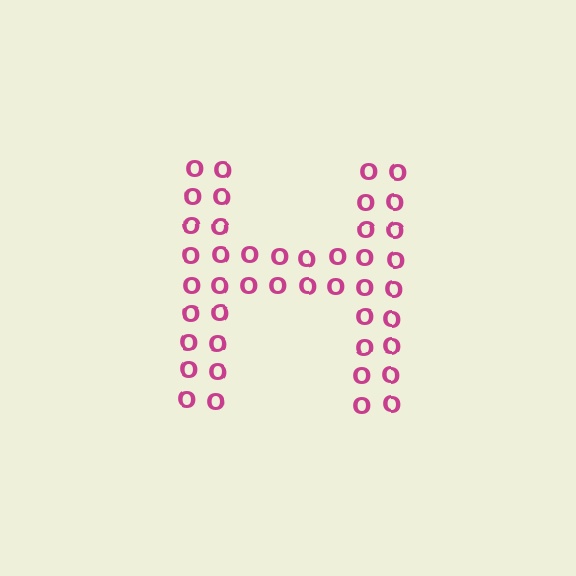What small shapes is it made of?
It is made of small letter O's.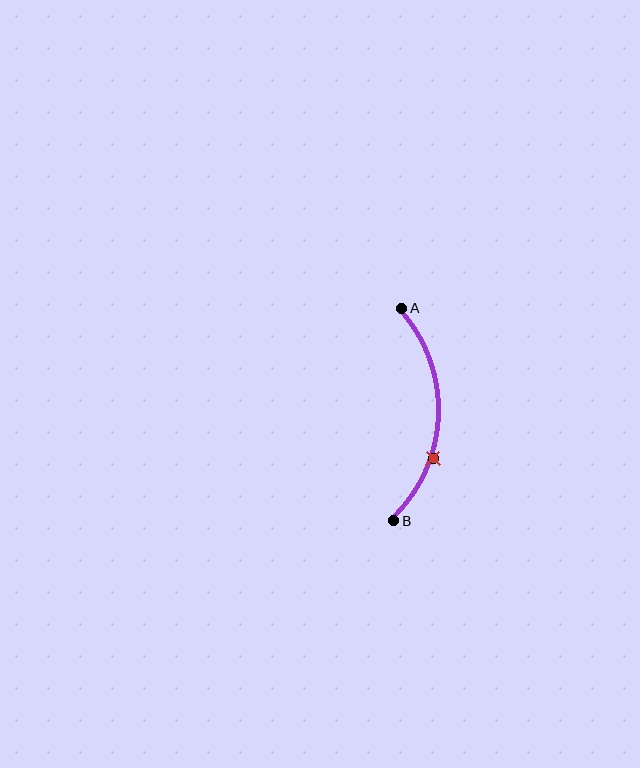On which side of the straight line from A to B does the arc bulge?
The arc bulges to the right of the straight line connecting A and B.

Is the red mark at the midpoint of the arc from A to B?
No. The red mark lies on the arc but is closer to endpoint B. The arc midpoint would be at the point on the curve equidistant along the arc from both A and B.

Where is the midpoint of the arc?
The arc midpoint is the point on the curve farthest from the straight line joining A and B. It sits to the right of that line.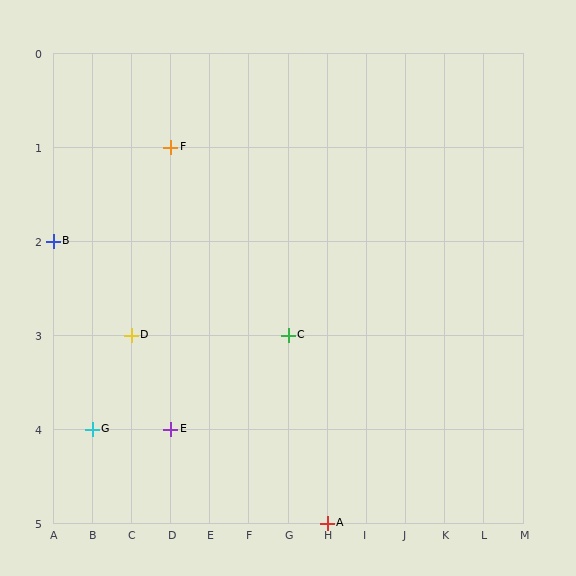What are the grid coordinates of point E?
Point E is at grid coordinates (D, 4).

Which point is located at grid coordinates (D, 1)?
Point F is at (D, 1).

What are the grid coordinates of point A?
Point A is at grid coordinates (H, 5).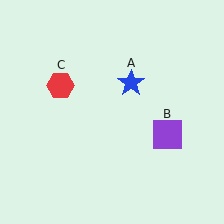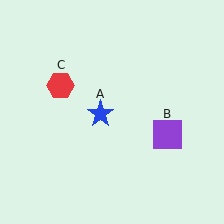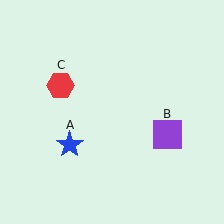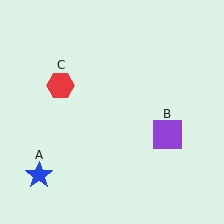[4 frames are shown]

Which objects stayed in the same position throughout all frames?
Purple square (object B) and red hexagon (object C) remained stationary.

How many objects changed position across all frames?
1 object changed position: blue star (object A).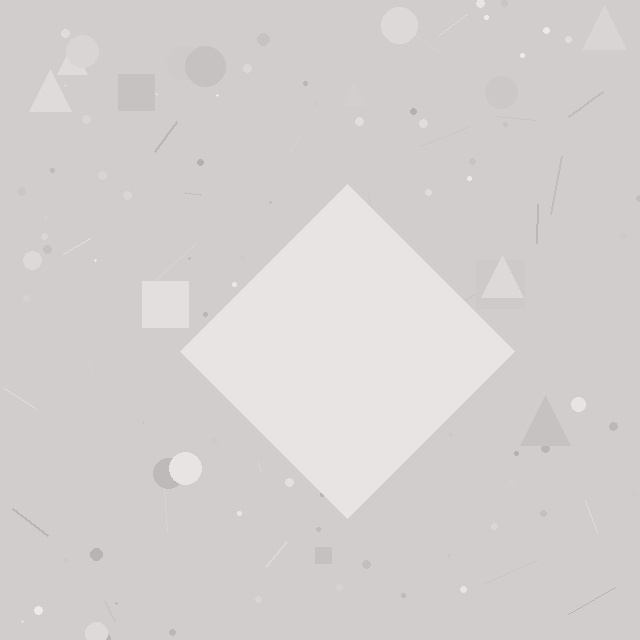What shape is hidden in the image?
A diamond is hidden in the image.